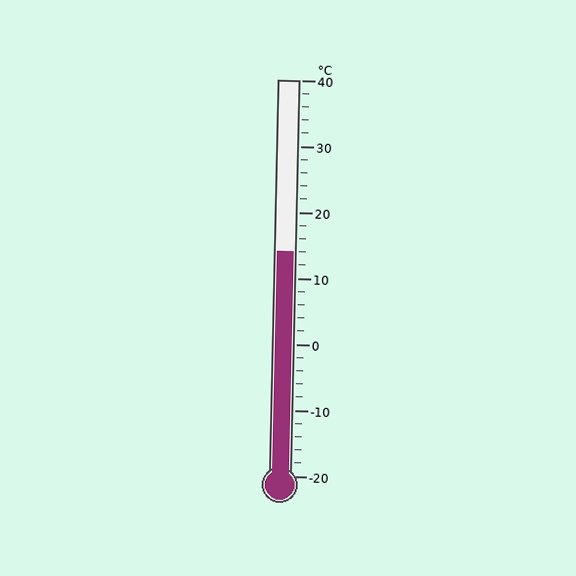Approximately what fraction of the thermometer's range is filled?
The thermometer is filled to approximately 55% of its range.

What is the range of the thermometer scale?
The thermometer scale ranges from -20°C to 40°C.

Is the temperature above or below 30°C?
The temperature is below 30°C.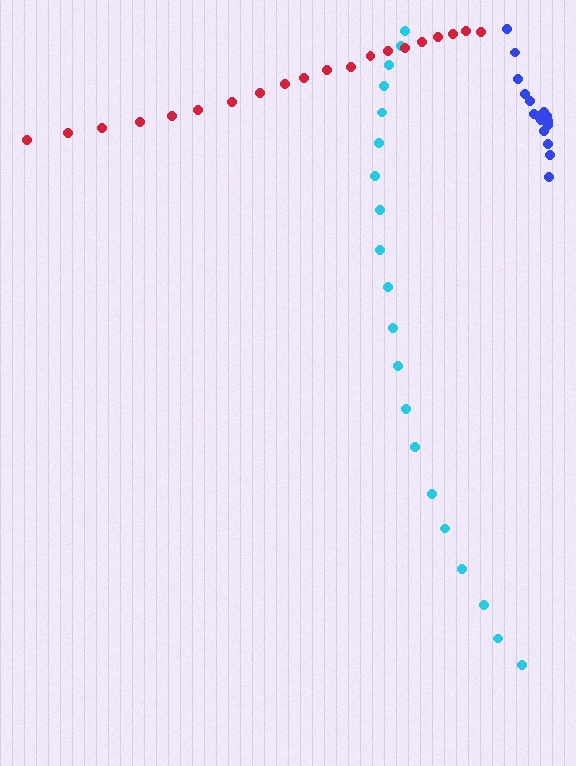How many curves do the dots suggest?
There are 3 distinct paths.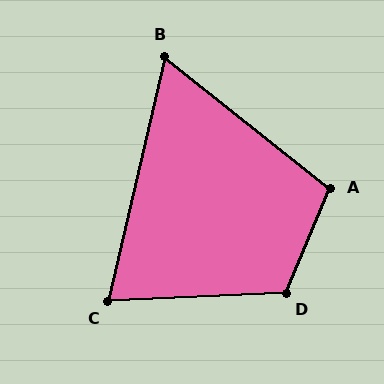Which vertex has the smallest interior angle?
B, at approximately 65 degrees.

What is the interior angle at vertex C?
Approximately 74 degrees (acute).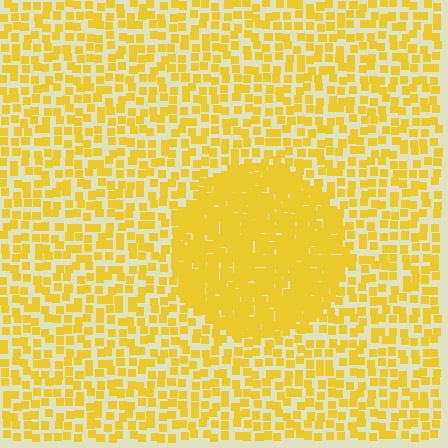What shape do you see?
I see a circle.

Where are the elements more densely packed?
The elements are more densely packed inside the circle boundary.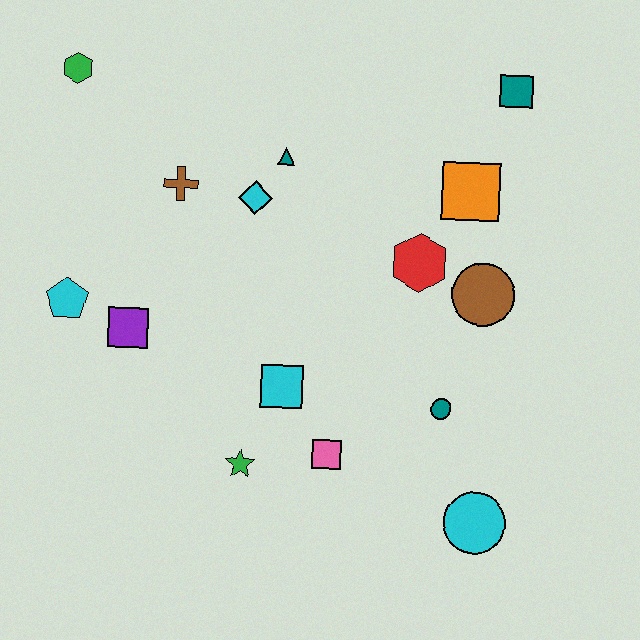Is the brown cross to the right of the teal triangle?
No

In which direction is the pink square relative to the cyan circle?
The pink square is to the left of the cyan circle.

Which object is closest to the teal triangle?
The cyan diamond is closest to the teal triangle.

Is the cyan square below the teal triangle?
Yes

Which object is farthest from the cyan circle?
The green hexagon is farthest from the cyan circle.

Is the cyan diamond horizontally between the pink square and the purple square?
Yes